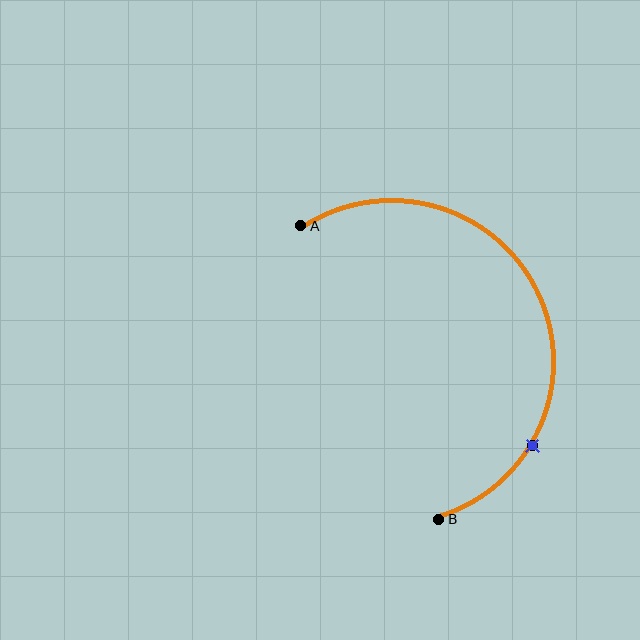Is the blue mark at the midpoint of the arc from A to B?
No. The blue mark lies on the arc but is closer to endpoint B. The arc midpoint would be at the point on the curve equidistant along the arc from both A and B.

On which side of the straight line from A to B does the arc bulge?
The arc bulges to the right of the straight line connecting A and B.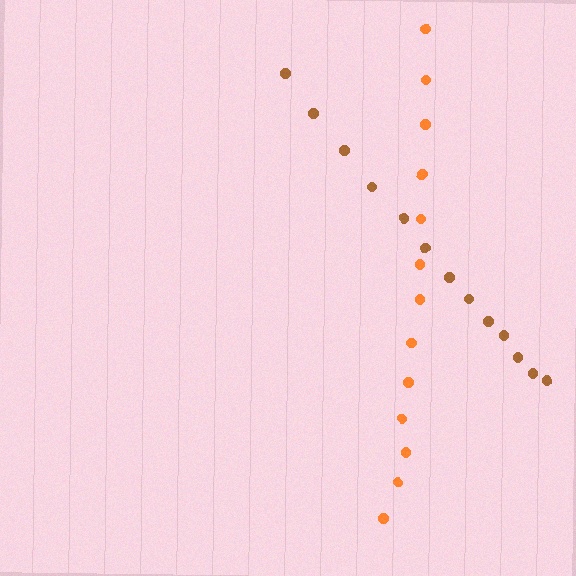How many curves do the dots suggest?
There are 2 distinct paths.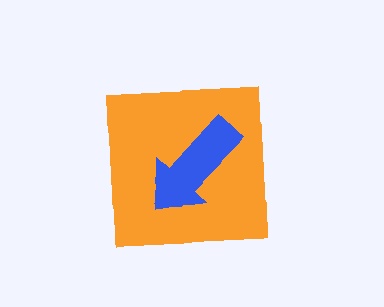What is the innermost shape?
The blue arrow.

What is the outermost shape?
The orange square.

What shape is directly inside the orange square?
The blue arrow.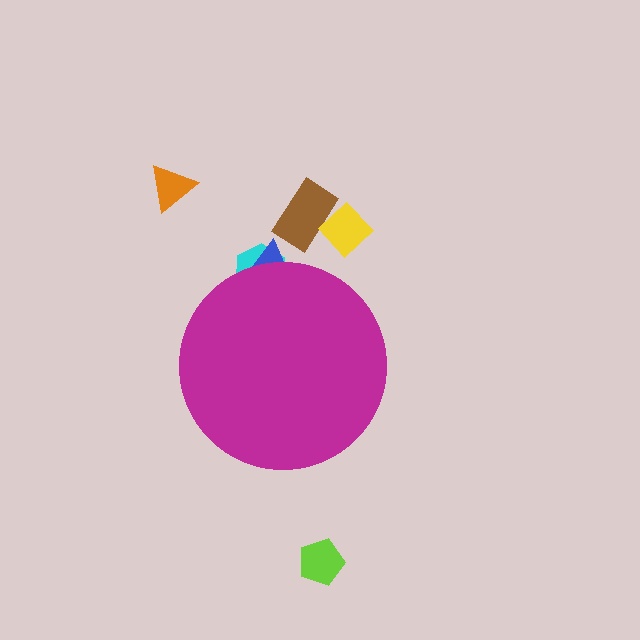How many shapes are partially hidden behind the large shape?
2 shapes are partially hidden.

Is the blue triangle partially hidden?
Yes, the blue triangle is partially hidden behind the magenta circle.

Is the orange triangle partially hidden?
No, the orange triangle is fully visible.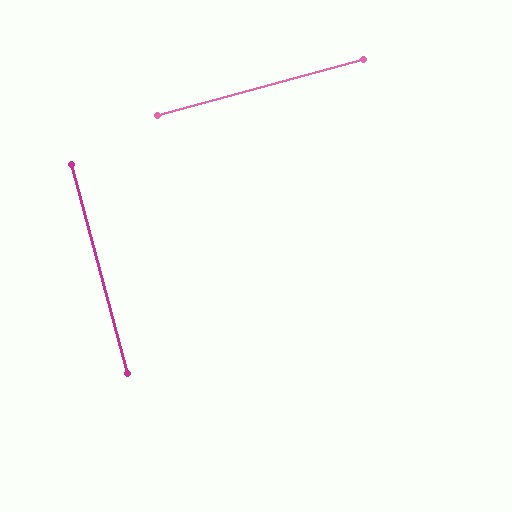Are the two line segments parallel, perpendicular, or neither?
Perpendicular — they meet at approximately 90°.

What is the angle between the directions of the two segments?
Approximately 90 degrees.